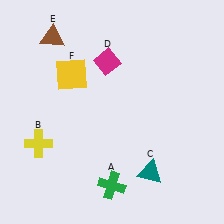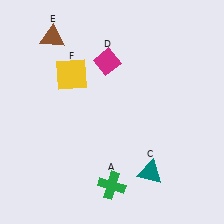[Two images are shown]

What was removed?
The yellow cross (B) was removed in Image 2.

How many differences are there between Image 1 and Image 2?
There is 1 difference between the two images.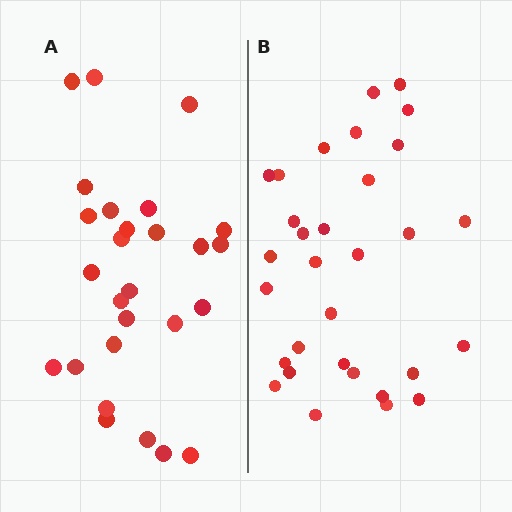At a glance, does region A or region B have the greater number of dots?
Region B (the right region) has more dots.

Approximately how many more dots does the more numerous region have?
Region B has about 4 more dots than region A.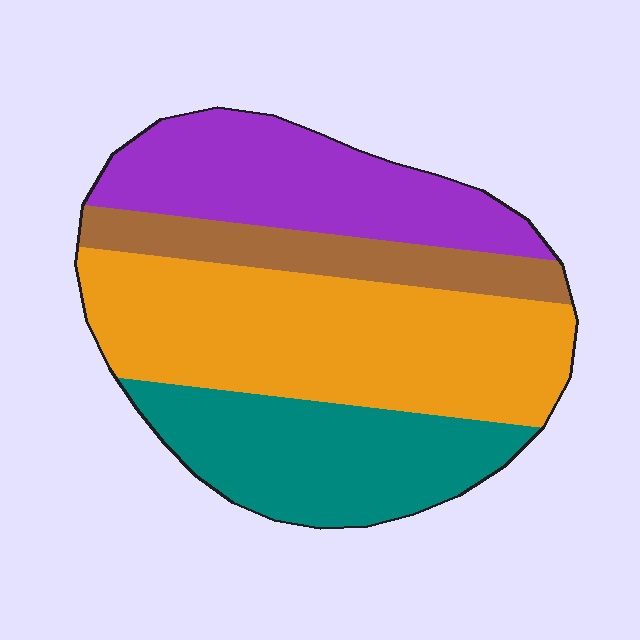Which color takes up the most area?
Orange, at roughly 40%.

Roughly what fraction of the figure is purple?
Purple takes up about one quarter (1/4) of the figure.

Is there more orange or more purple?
Orange.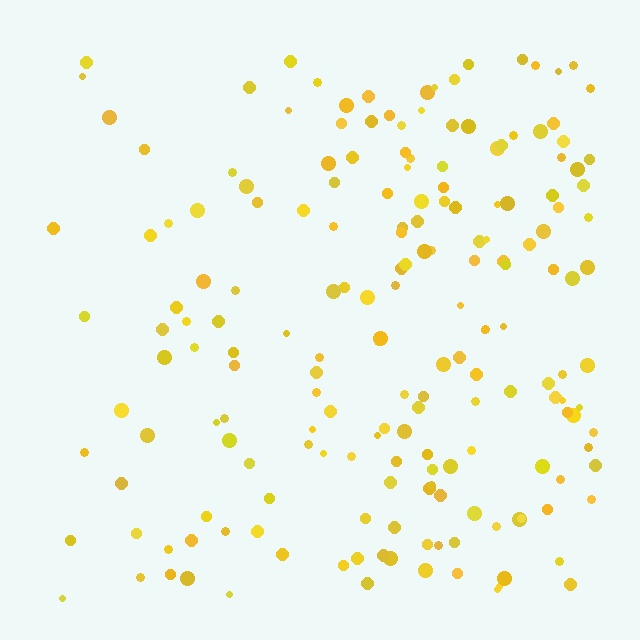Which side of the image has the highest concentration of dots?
The right.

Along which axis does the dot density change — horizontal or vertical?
Horizontal.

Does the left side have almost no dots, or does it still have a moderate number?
Still a moderate number, just noticeably fewer than the right.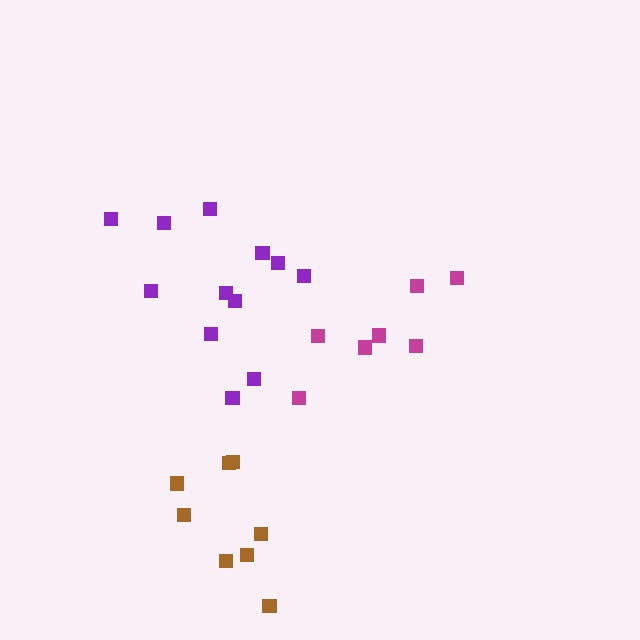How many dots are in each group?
Group 1: 12 dots, Group 2: 8 dots, Group 3: 7 dots (27 total).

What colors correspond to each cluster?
The clusters are colored: purple, brown, magenta.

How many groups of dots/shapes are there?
There are 3 groups.